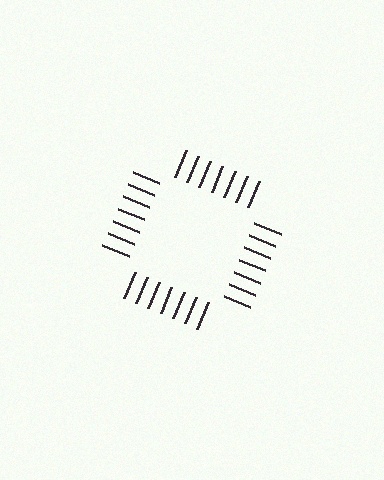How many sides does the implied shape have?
4 sides — the line-ends trace a square.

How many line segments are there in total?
28 — 7 along each of the 4 edges.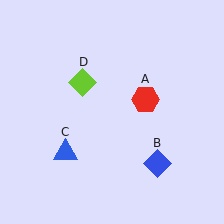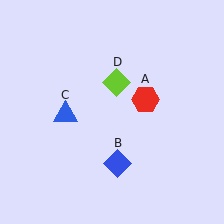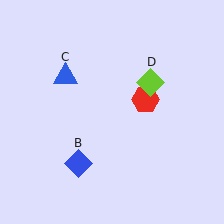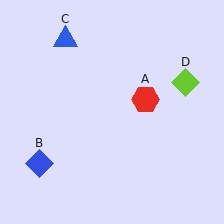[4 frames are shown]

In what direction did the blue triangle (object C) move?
The blue triangle (object C) moved up.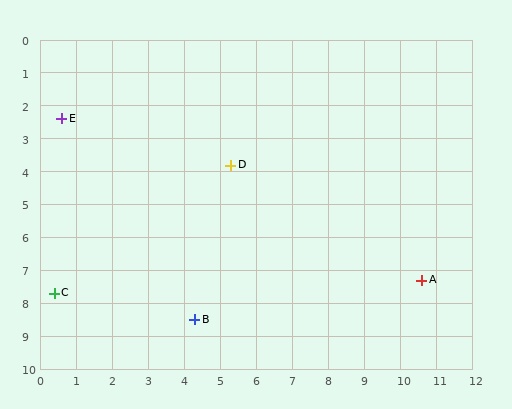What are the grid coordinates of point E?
Point E is at approximately (0.6, 2.4).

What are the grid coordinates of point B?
Point B is at approximately (4.3, 8.5).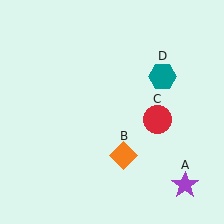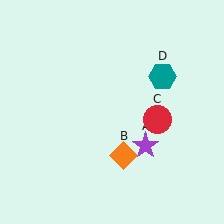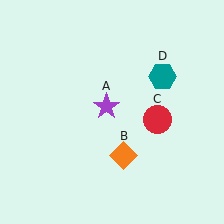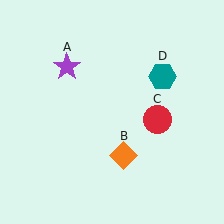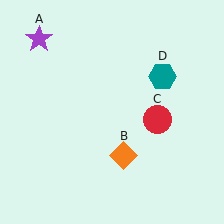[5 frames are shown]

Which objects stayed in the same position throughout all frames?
Orange diamond (object B) and red circle (object C) and teal hexagon (object D) remained stationary.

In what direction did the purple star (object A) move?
The purple star (object A) moved up and to the left.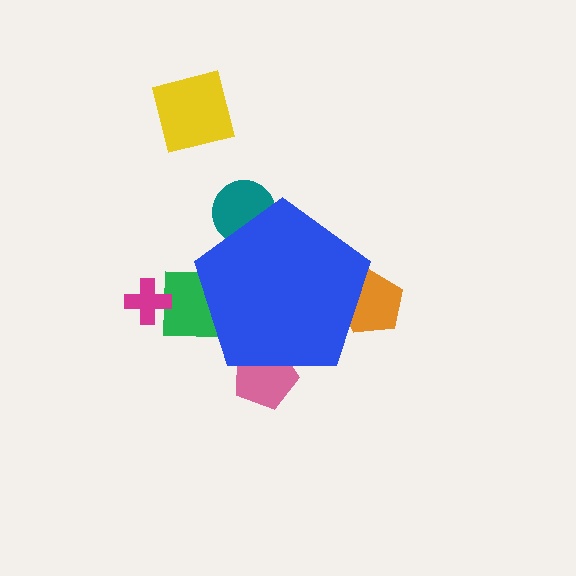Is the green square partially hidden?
Yes, the green square is partially hidden behind the blue pentagon.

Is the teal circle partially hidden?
Yes, the teal circle is partially hidden behind the blue pentagon.